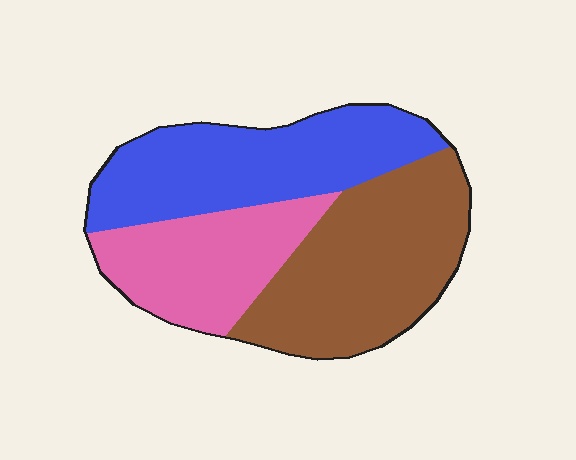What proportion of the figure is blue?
Blue takes up about one third (1/3) of the figure.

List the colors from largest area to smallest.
From largest to smallest: brown, blue, pink.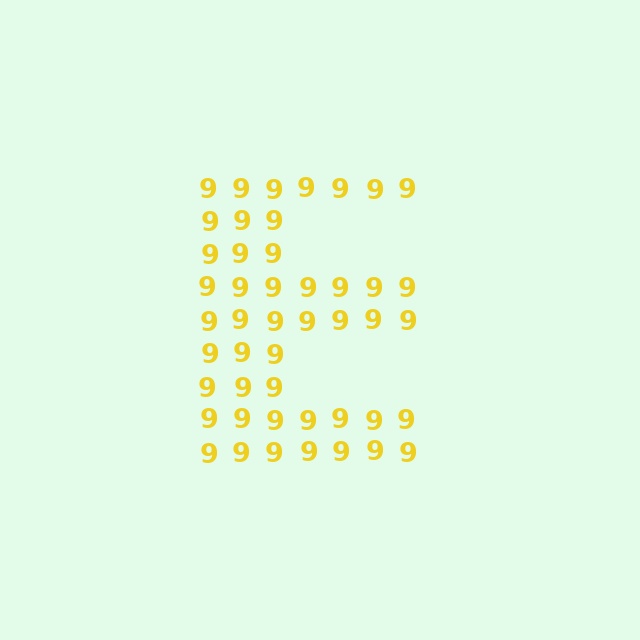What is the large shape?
The large shape is the letter E.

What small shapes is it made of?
It is made of small digit 9's.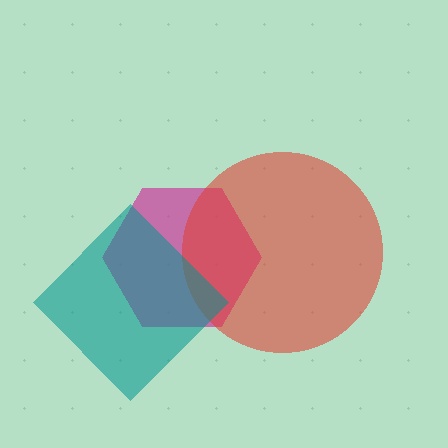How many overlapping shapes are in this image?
There are 3 overlapping shapes in the image.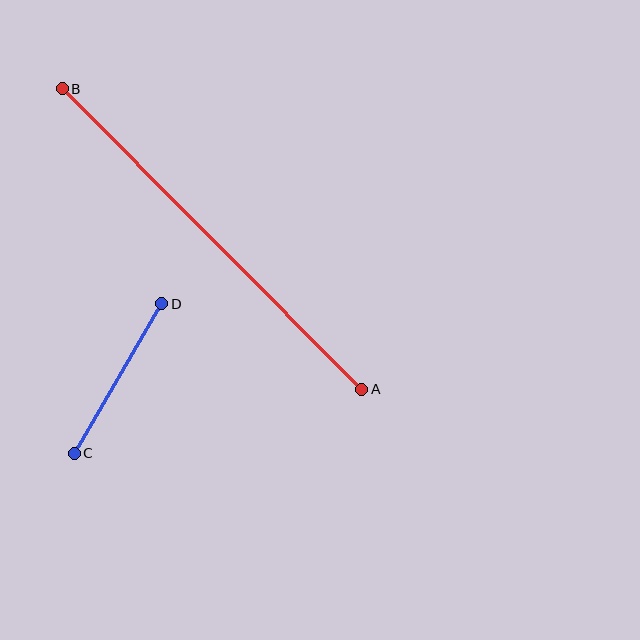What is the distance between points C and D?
The distance is approximately 173 pixels.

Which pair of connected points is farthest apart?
Points A and B are farthest apart.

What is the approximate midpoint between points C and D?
The midpoint is at approximately (118, 378) pixels.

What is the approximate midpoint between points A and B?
The midpoint is at approximately (212, 239) pixels.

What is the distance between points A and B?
The distance is approximately 425 pixels.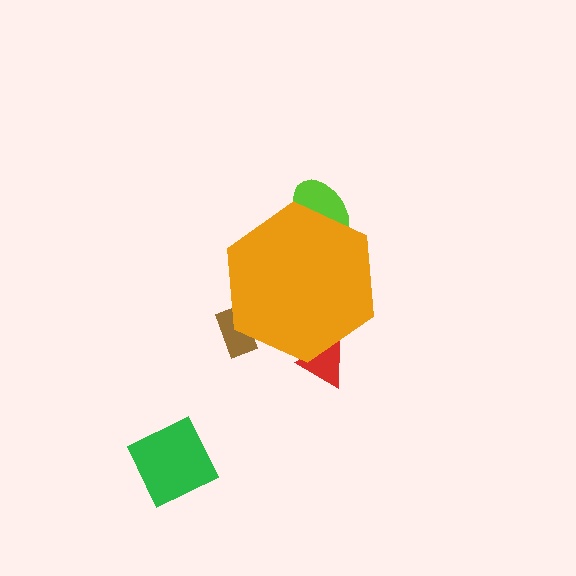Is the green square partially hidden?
No, the green square is fully visible.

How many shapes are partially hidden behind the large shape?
3 shapes are partially hidden.